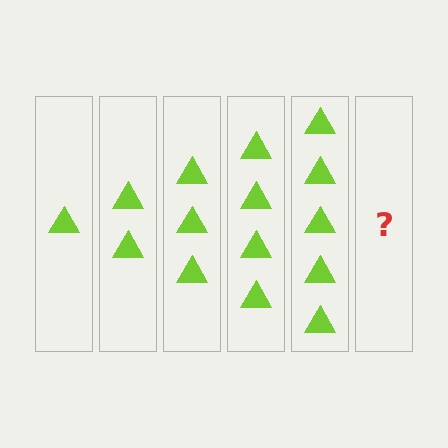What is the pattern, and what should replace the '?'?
The pattern is that each step adds one more triangle. The '?' should be 6 triangles.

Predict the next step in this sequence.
The next step is 6 triangles.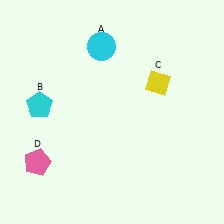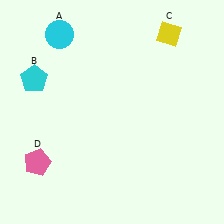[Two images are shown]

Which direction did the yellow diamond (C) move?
The yellow diamond (C) moved up.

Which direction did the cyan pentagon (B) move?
The cyan pentagon (B) moved up.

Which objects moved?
The objects that moved are: the cyan circle (A), the cyan pentagon (B), the yellow diamond (C).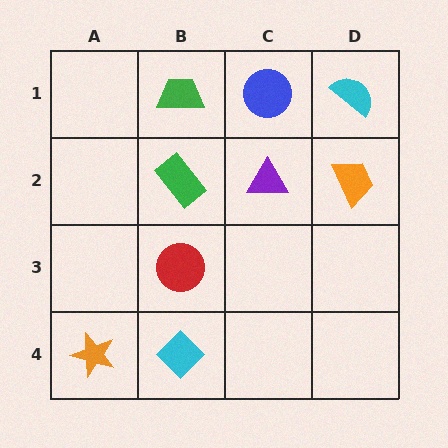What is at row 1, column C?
A blue circle.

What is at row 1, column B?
A green trapezoid.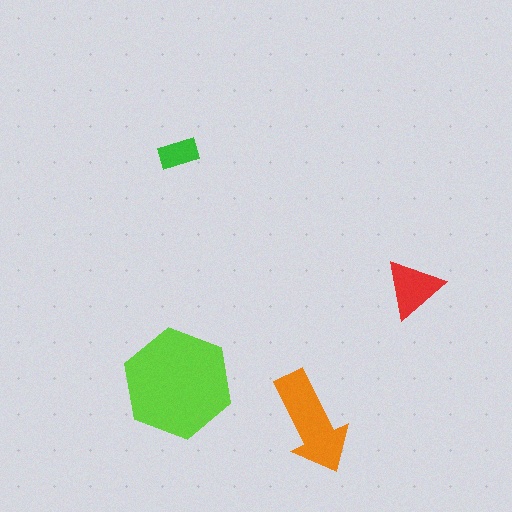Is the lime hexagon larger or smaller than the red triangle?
Larger.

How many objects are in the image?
There are 4 objects in the image.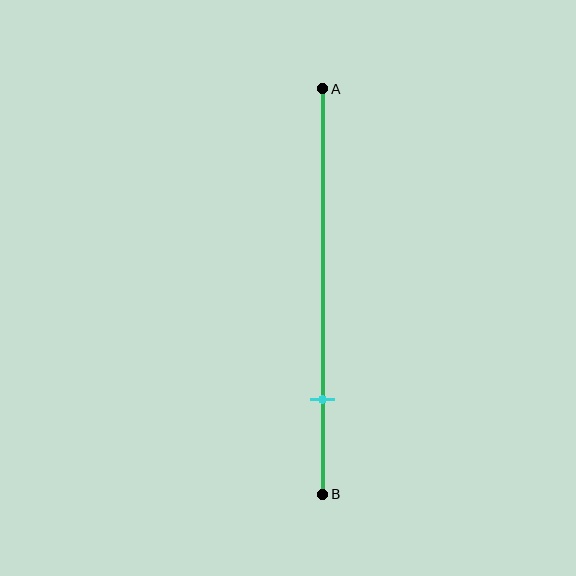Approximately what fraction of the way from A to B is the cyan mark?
The cyan mark is approximately 75% of the way from A to B.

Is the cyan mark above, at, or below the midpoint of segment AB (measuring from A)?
The cyan mark is below the midpoint of segment AB.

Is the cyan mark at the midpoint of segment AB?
No, the mark is at about 75% from A, not at the 50% midpoint.